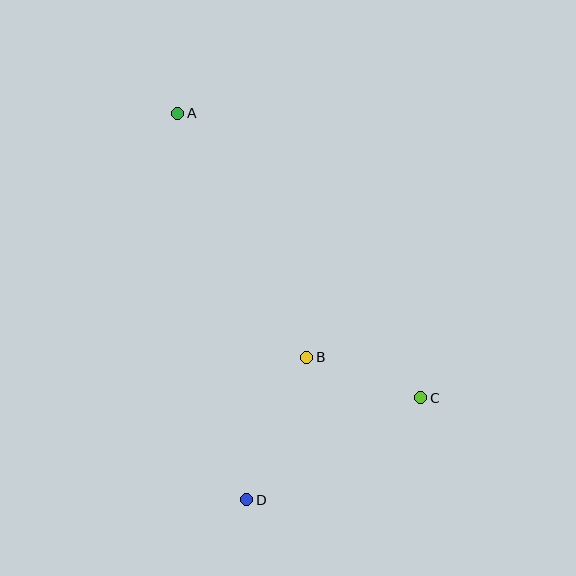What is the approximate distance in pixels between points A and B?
The distance between A and B is approximately 276 pixels.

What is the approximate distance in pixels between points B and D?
The distance between B and D is approximately 154 pixels.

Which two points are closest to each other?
Points B and C are closest to each other.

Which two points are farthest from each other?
Points A and D are farthest from each other.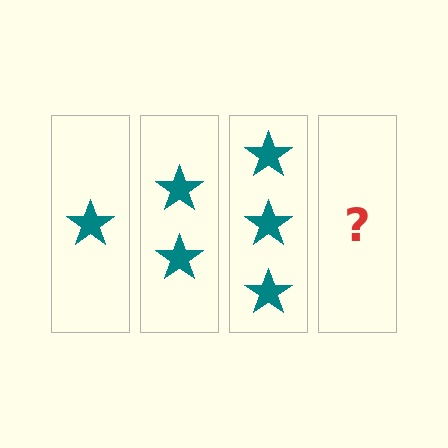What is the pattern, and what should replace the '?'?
The pattern is that each step adds one more star. The '?' should be 4 stars.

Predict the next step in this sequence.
The next step is 4 stars.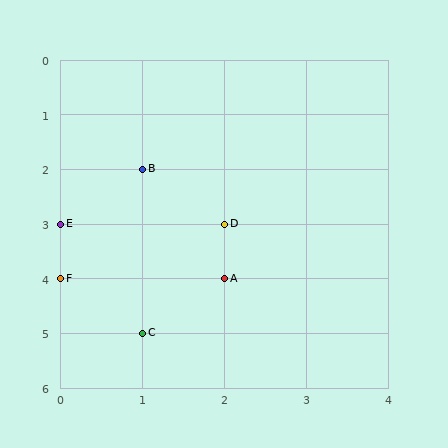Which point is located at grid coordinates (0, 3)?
Point E is at (0, 3).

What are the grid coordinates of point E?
Point E is at grid coordinates (0, 3).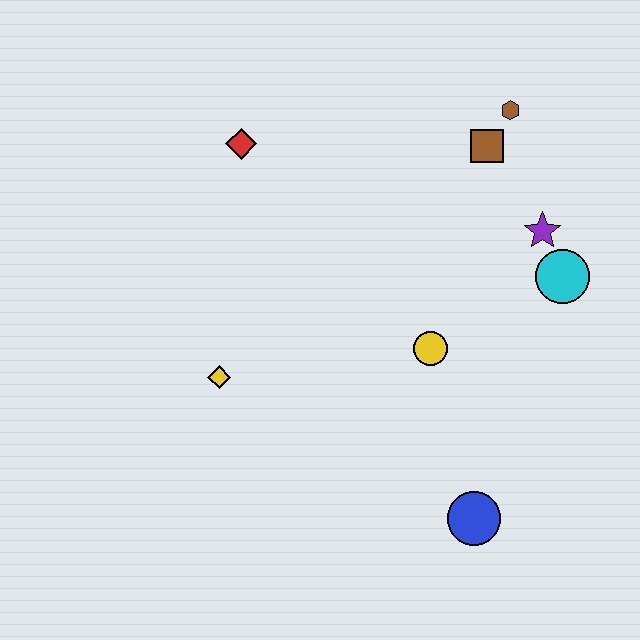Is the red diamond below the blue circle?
No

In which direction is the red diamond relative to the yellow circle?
The red diamond is above the yellow circle.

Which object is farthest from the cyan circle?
The yellow diamond is farthest from the cyan circle.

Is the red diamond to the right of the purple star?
No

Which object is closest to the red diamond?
The yellow diamond is closest to the red diamond.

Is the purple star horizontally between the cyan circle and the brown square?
Yes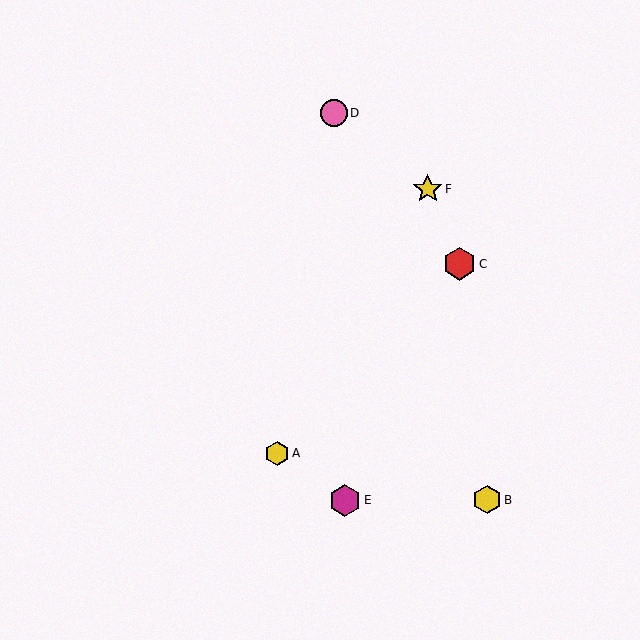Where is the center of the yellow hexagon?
The center of the yellow hexagon is at (277, 453).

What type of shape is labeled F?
Shape F is a yellow star.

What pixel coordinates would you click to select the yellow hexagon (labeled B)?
Click at (487, 500) to select the yellow hexagon B.